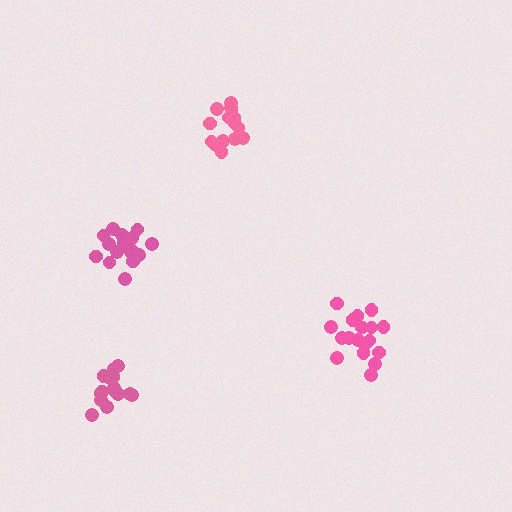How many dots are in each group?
Group 1: 17 dots, Group 2: 18 dots, Group 3: 15 dots, Group 4: 16 dots (66 total).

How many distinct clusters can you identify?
There are 4 distinct clusters.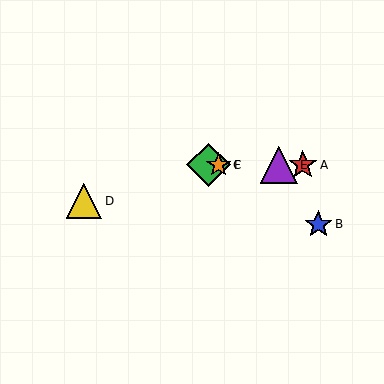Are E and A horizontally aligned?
Yes, both are at y≈165.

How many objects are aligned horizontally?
4 objects (A, C, E, F) are aligned horizontally.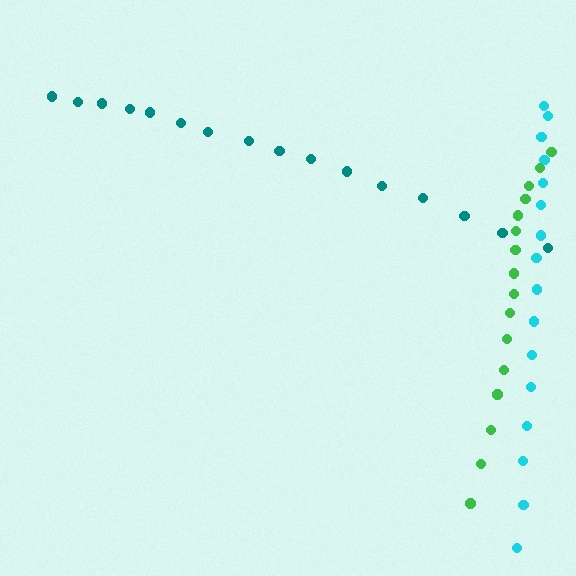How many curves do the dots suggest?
There are 3 distinct paths.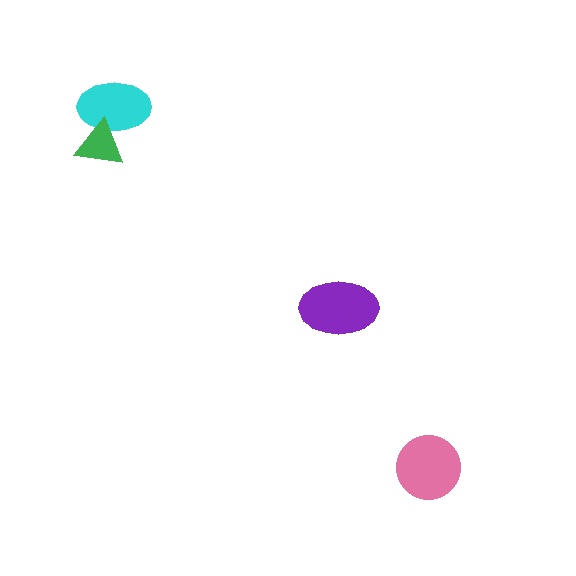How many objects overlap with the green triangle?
1 object overlaps with the green triangle.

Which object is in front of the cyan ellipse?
The green triangle is in front of the cyan ellipse.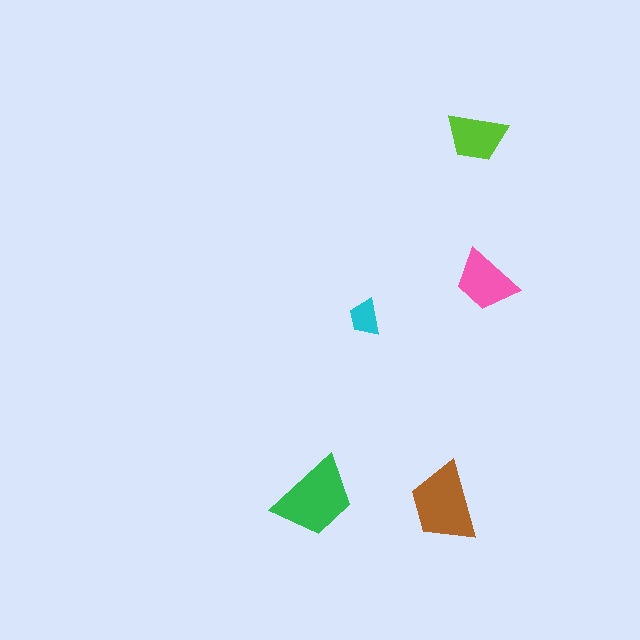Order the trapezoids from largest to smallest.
the green one, the brown one, the pink one, the lime one, the cyan one.